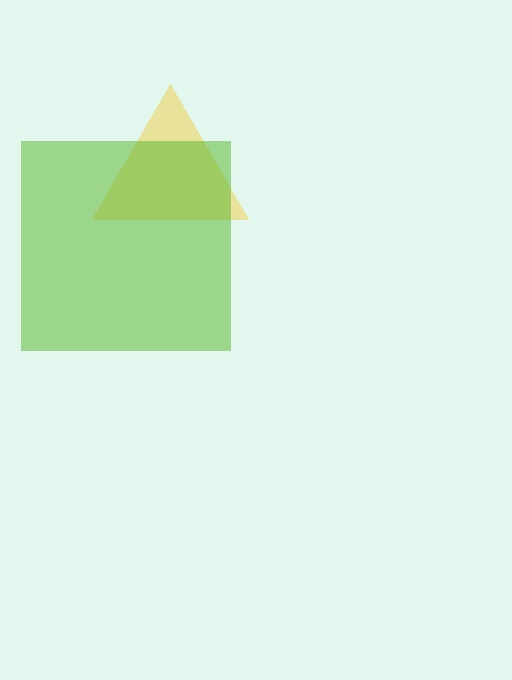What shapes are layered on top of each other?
The layered shapes are: a yellow triangle, a lime square.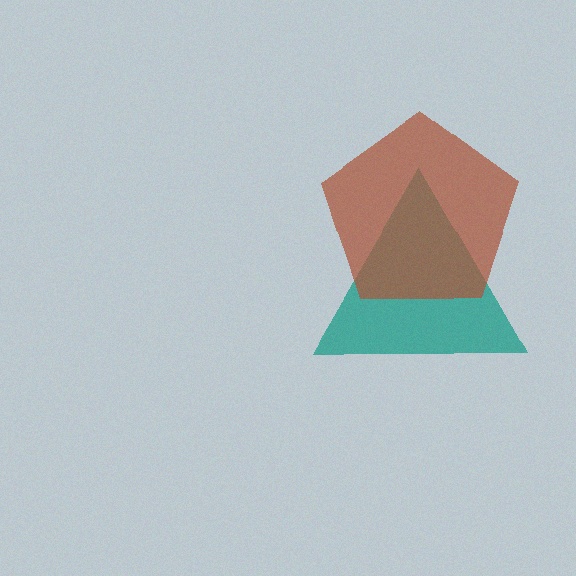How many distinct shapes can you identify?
There are 2 distinct shapes: a teal triangle, a brown pentagon.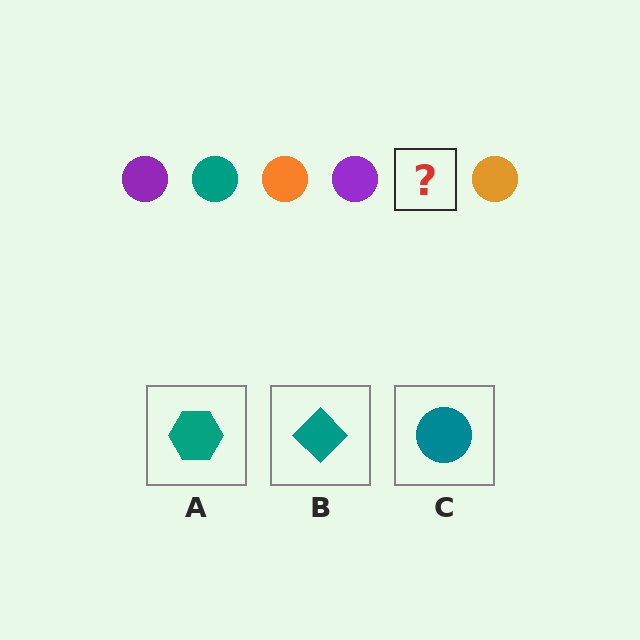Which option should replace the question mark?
Option C.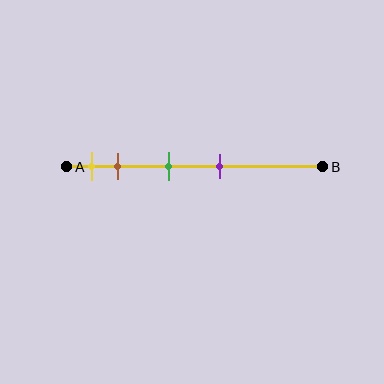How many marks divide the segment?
There are 4 marks dividing the segment.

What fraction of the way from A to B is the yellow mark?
The yellow mark is approximately 10% (0.1) of the way from A to B.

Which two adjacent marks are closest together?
The yellow and brown marks are the closest adjacent pair.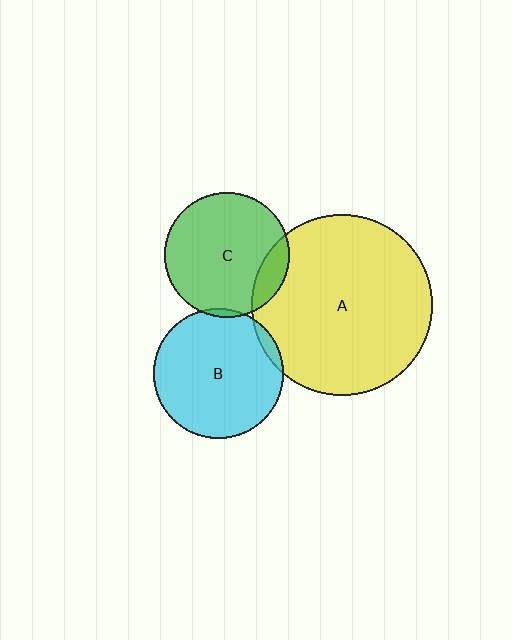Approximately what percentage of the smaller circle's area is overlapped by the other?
Approximately 5%.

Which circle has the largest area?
Circle A (yellow).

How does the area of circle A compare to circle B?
Approximately 1.9 times.